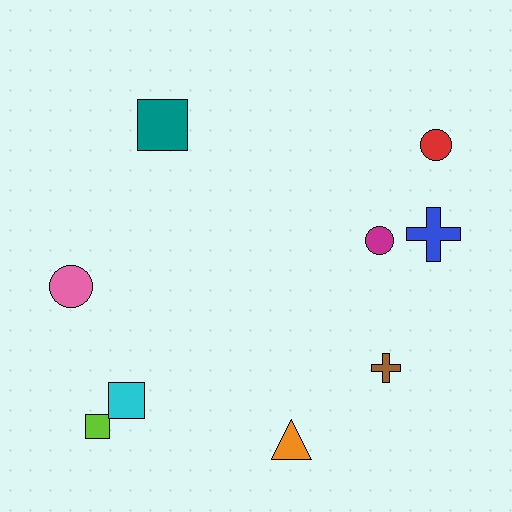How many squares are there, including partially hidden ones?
There are 3 squares.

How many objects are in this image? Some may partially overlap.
There are 9 objects.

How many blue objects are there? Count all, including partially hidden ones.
There is 1 blue object.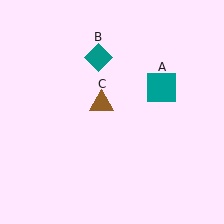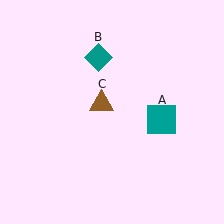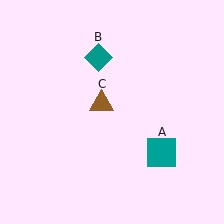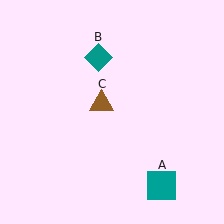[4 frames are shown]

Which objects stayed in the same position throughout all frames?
Teal diamond (object B) and brown triangle (object C) remained stationary.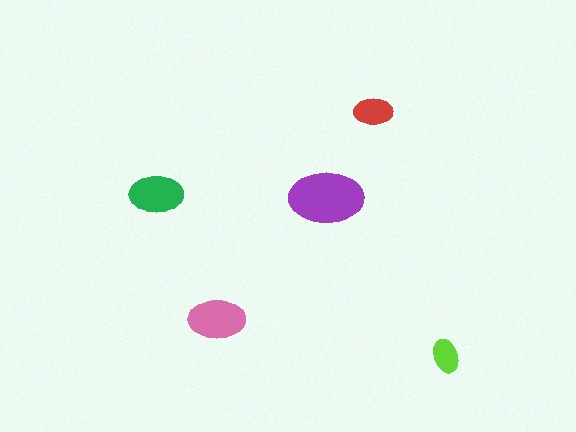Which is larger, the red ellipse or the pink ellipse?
The pink one.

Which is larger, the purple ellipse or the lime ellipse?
The purple one.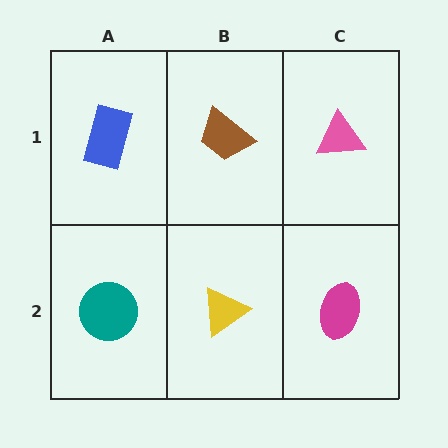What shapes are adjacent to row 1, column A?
A teal circle (row 2, column A), a brown trapezoid (row 1, column B).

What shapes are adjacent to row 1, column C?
A magenta ellipse (row 2, column C), a brown trapezoid (row 1, column B).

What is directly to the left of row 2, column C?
A yellow triangle.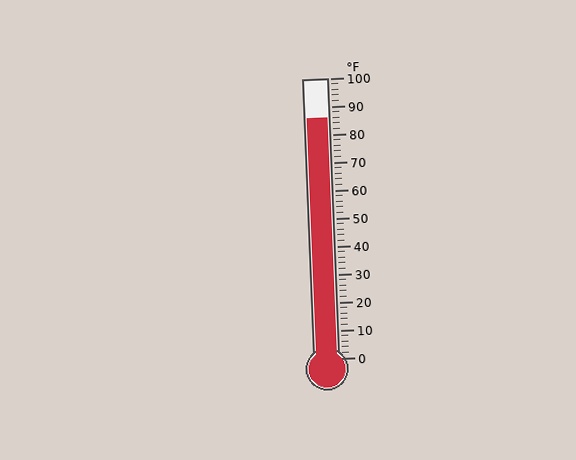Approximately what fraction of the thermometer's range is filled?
The thermometer is filled to approximately 85% of its range.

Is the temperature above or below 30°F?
The temperature is above 30°F.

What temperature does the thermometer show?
The thermometer shows approximately 86°F.